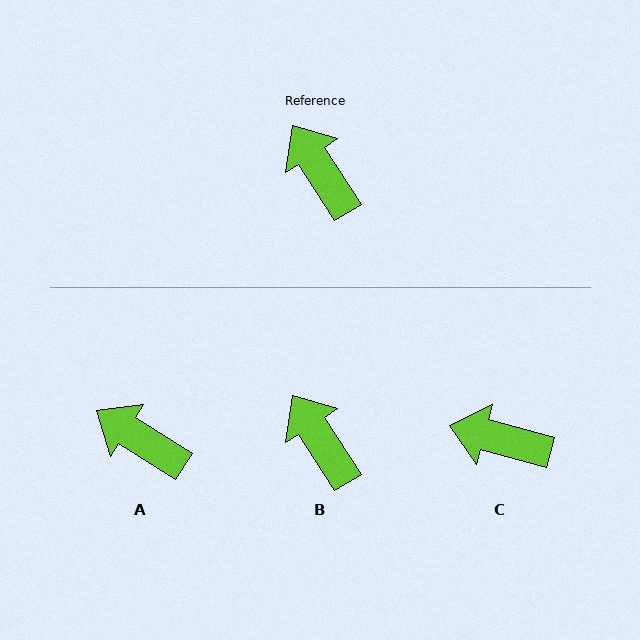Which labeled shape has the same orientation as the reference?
B.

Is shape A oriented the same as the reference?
No, it is off by about 25 degrees.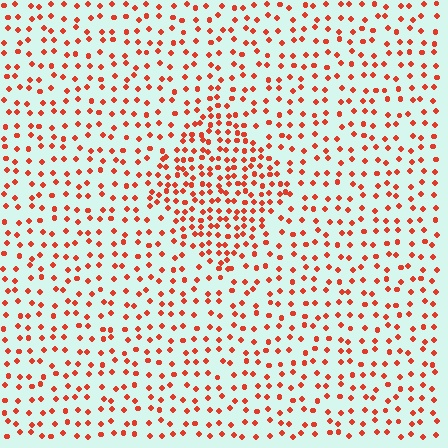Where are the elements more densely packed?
The elements are more densely packed inside the diamond boundary.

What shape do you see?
I see a diamond.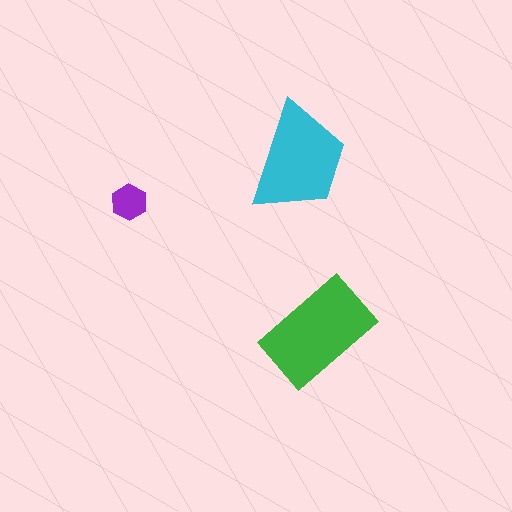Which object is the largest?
The green rectangle.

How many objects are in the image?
There are 3 objects in the image.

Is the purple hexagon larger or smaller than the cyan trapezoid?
Smaller.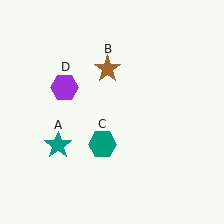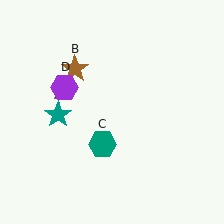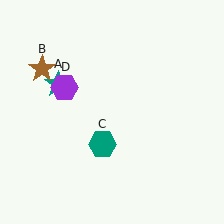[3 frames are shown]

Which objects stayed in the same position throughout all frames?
Teal hexagon (object C) and purple hexagon (object D) remained stationary.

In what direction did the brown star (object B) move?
The brown star (object B) moved left.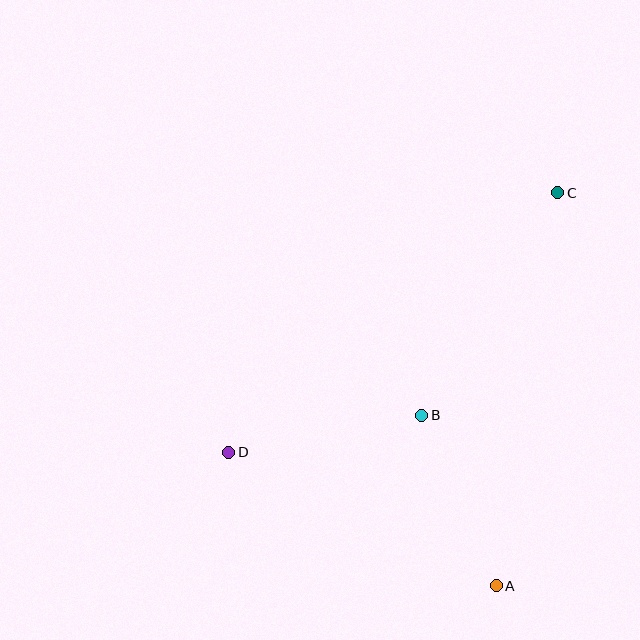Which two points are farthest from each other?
Points C and D are farthest from each other.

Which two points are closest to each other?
Points A and B are closest to each other.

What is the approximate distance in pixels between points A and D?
The distance between A and D is approximately 298 pixels.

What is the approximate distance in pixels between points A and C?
The distance between A and C is approximately 398 pixels.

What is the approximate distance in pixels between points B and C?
The distance between B and C is approximately 261 pixels.